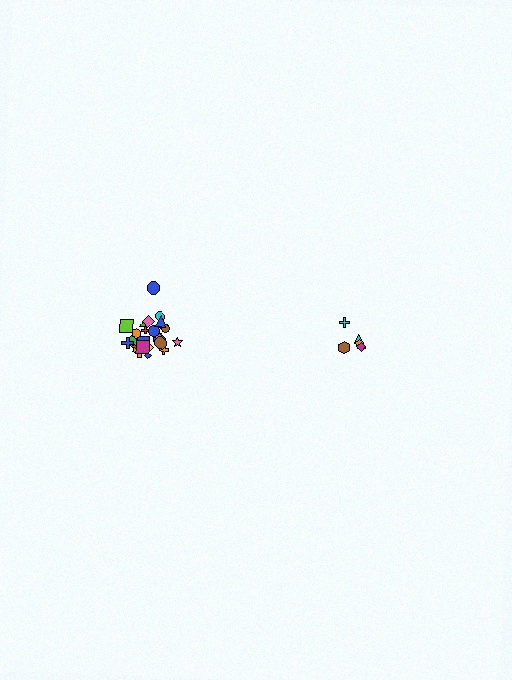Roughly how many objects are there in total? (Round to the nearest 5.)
Roughly 30 objects in total.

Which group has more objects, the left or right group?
The left group.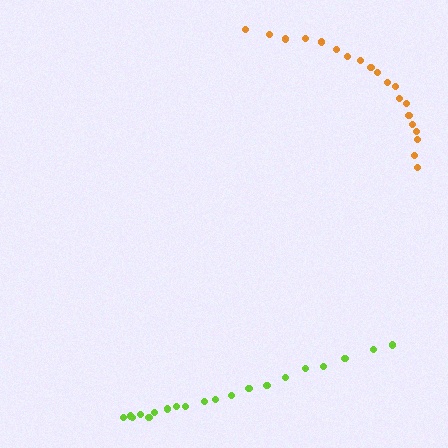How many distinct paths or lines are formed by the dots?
There are 2 distinct paths.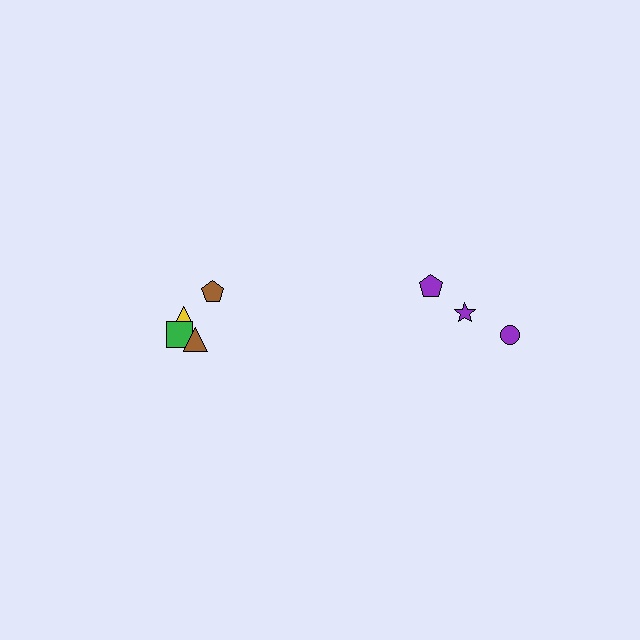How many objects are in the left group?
There are 6 objects.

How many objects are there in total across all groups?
There are 9 objects.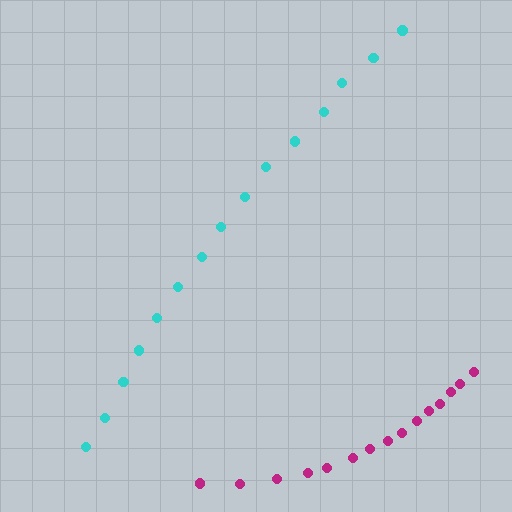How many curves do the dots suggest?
There are 2 distinct paths.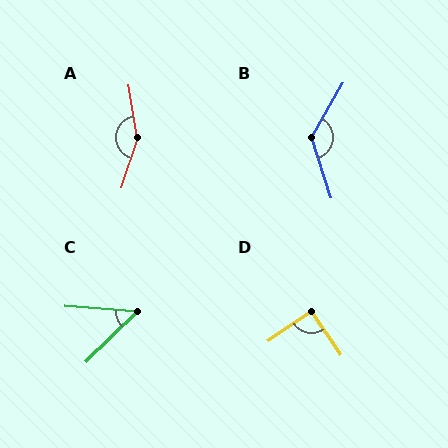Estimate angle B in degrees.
Approximately 132 degrees.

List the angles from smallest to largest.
C (49°), D (90°), B (132°), A (153°).